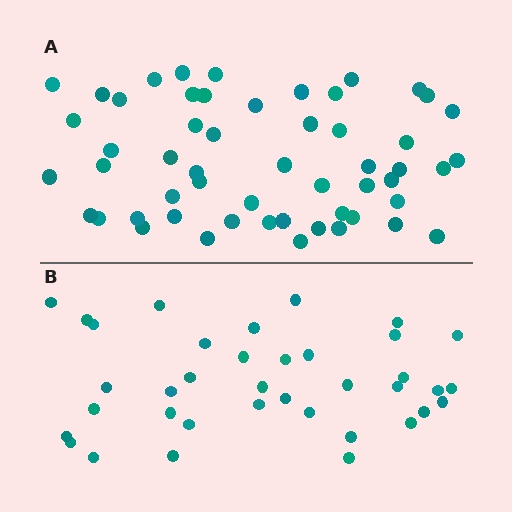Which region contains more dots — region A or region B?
Region A (the top region) has more dots.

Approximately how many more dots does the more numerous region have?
Region A has approximately 15 more dots than region B.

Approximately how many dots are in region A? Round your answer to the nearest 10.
About 50 dots. (The exact count is 54, which rounds to 50.)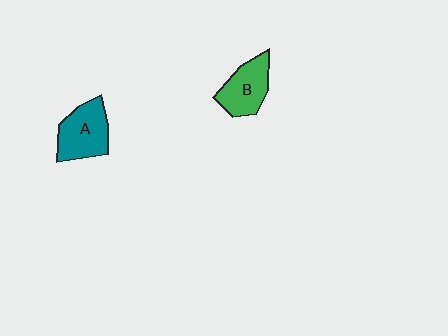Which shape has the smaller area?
Shape B (green).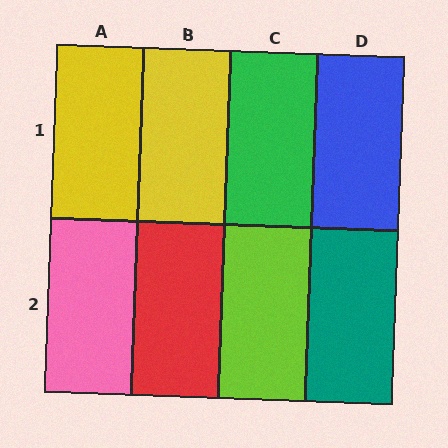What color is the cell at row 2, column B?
Red.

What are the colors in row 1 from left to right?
Yellow, yellow, green, blue.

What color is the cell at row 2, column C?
Lime.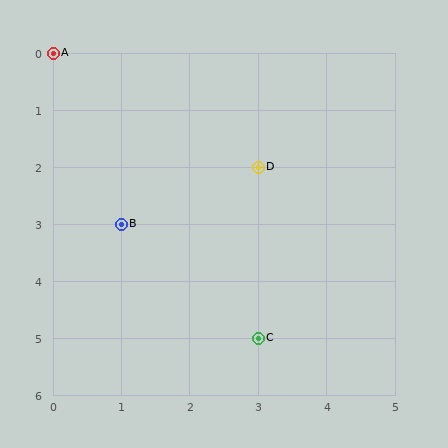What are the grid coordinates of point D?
Point D is at grid coordinates (3, 2).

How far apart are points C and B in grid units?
Points C and B are 2 columns and 2 rows apart (about 2.8 grid units diagonally).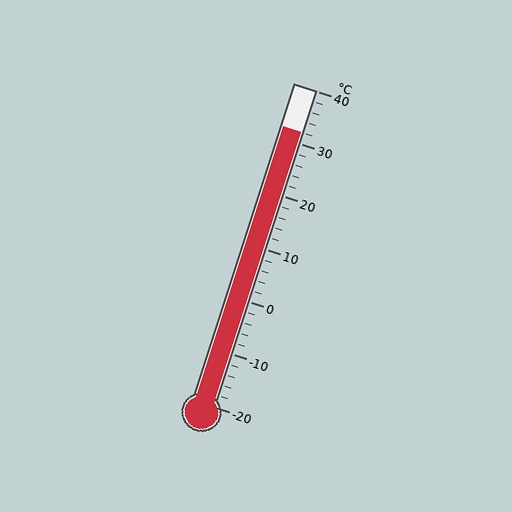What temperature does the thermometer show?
The thermometer shows approximately 32°C.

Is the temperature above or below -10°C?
The temperature is above -10°C.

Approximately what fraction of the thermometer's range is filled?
The thermometer is filled to approximately 85% of its range.